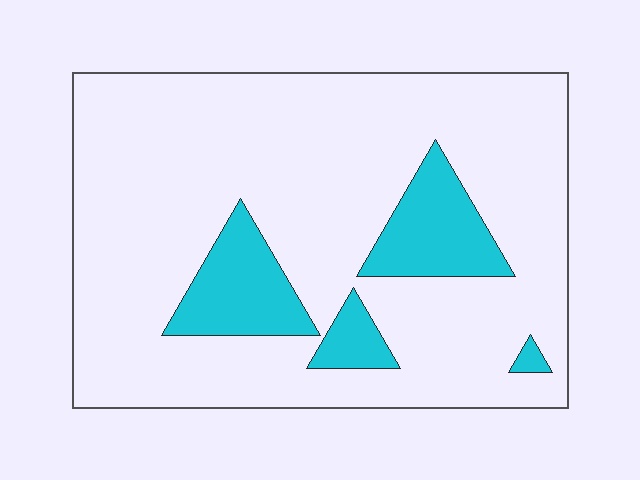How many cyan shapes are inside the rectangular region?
4.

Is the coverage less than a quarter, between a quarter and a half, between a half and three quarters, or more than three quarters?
Less than a quarter.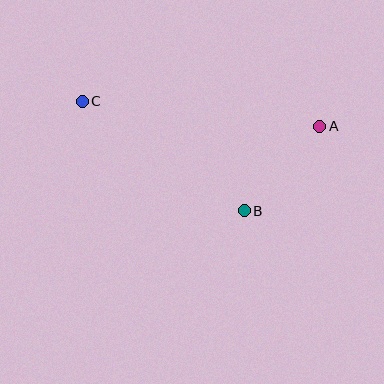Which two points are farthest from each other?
Points A and C are farthest from each other.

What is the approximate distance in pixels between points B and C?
The distance between B and C is approximately 196 pixels.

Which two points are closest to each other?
Points A and B are closest to each other.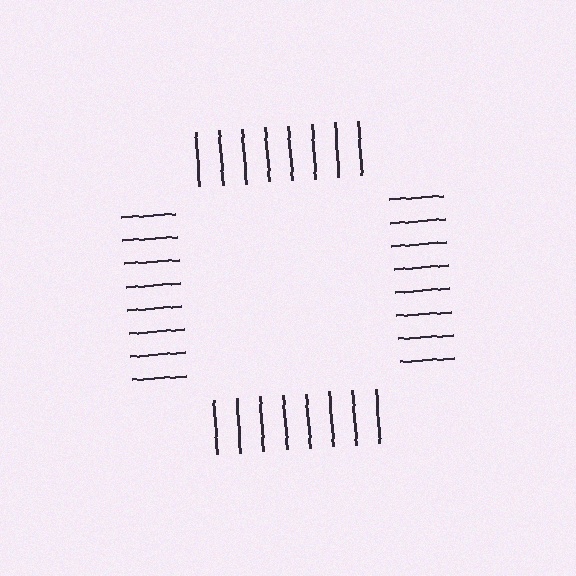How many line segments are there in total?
32 — 8 along each of the 4 edges.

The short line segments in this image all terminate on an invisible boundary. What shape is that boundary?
An illusory square — the line segments terminate on its edges but no continuous stroke is drawn.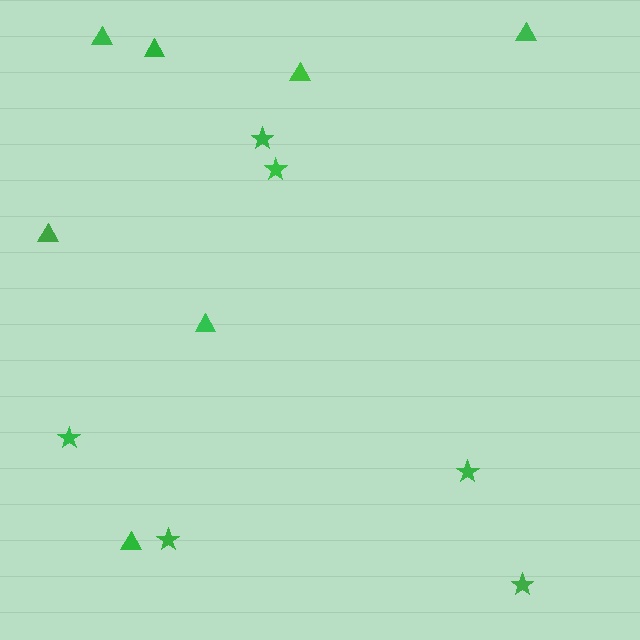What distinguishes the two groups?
There are 2 groups: one group of triangles (7) and one group of stars (6).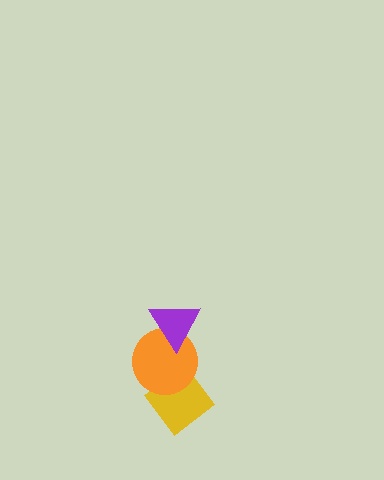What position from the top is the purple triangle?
The purple triangle is 1st from the top.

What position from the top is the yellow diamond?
The yellow diamond is 3rd from the top.